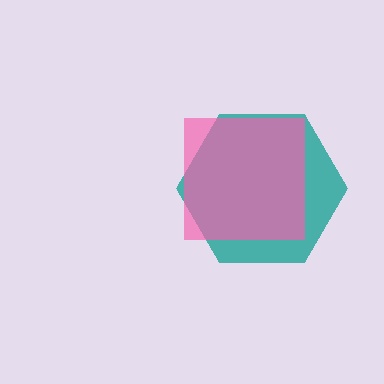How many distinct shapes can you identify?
There are 2 distinct shapes: a teal hexagon, a pink square.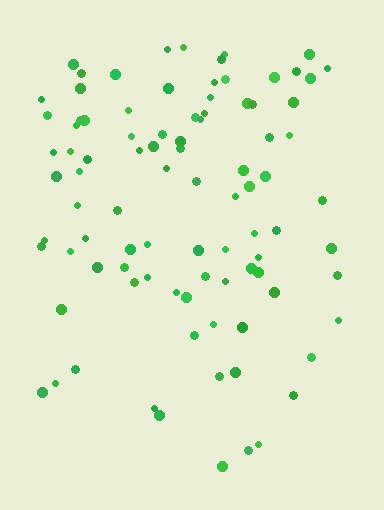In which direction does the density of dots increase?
From bottom to top, with the top side densest.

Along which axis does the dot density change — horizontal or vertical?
Vertical.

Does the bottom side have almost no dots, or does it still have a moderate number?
Still a moderate number, just noticeably fewer than the top.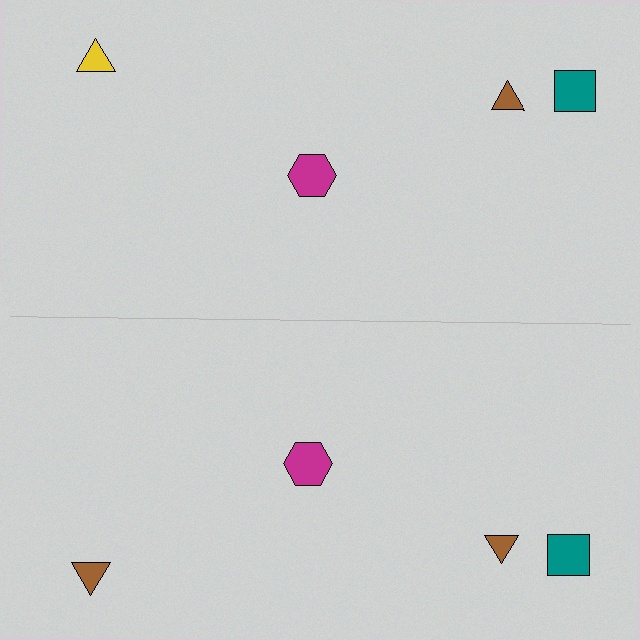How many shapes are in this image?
There are 8 shapes in this image.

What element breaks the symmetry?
The brown triangle on the bottom side breaks the symmetry — its mirror counterpart is yellow.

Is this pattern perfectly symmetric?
No, the pattern is not perfectly symmetric. The brown triangle on the bottom side breaks the symmetry — its mirror counterpart is yellow.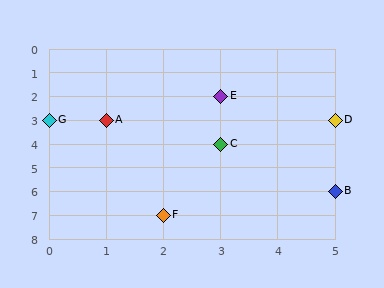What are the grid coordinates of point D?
Point D is at grid coordinates (5, 3).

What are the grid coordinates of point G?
Point G is at grid coordinates (0, 3).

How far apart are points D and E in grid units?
Points D and E are 2 columns and 1 row apart (about 2.2 grid units diagonally).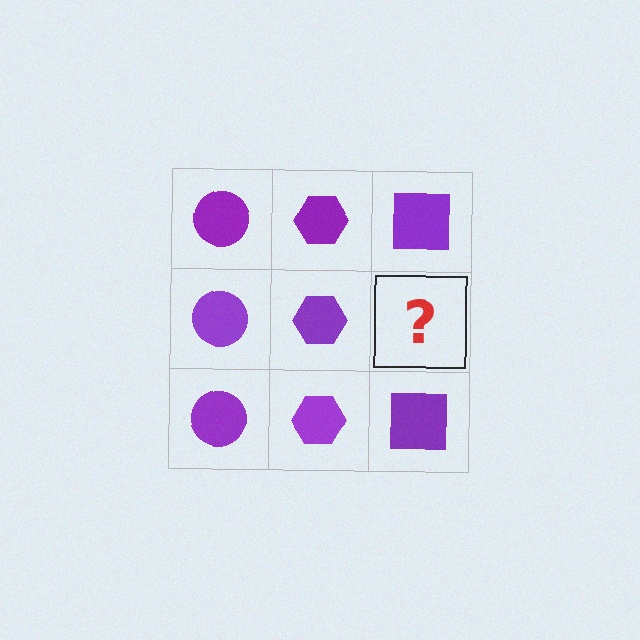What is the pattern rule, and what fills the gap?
The rule is that each column has a consistent shape. The gap should be filled with a purple square.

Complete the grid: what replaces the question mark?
The question mark should be replaced with a purple square.